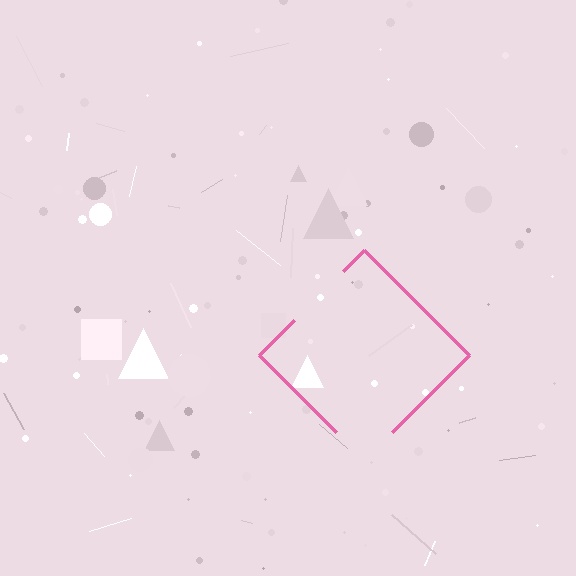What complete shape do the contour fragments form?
The contour fragments form a diamond.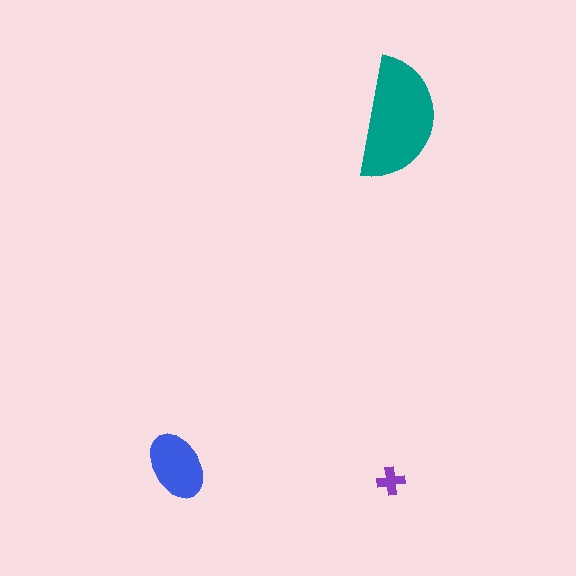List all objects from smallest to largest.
The purple cross, the blue ellipse, the teal semicircle.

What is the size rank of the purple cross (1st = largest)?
3rd.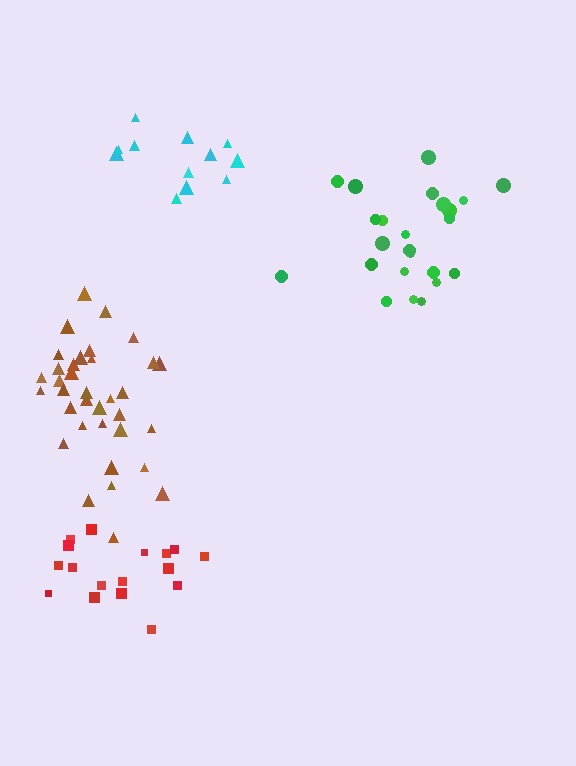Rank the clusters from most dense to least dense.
brown, green, red, cyan.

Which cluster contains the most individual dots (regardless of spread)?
Brown (35).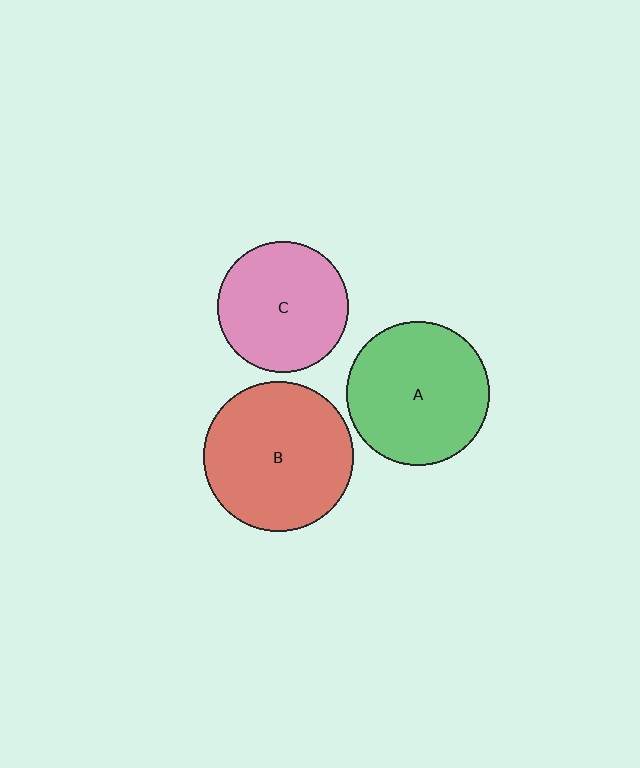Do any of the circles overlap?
No, none of the circles overlap.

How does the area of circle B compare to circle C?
Approximately 1.3 times.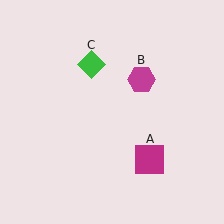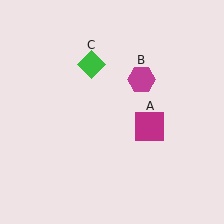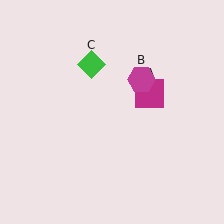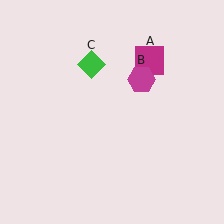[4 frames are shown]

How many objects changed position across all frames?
1 object changed position: magenta square (object A).